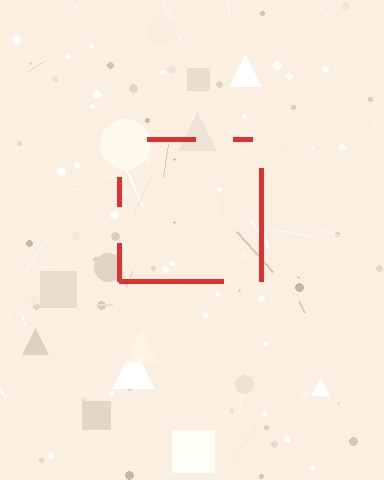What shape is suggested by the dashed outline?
The dashed outline suggests a square.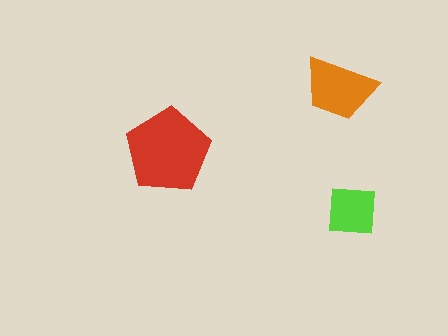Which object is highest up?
The orange trapezoid is topmost.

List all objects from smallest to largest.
The lime square, the orange trapezoid, the red pentagon.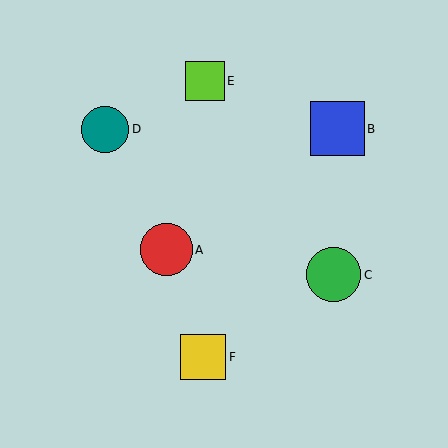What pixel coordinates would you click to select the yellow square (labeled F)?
Click at (203, 357) to select the yellow square F.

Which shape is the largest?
The green circle (labeled C) is the largest.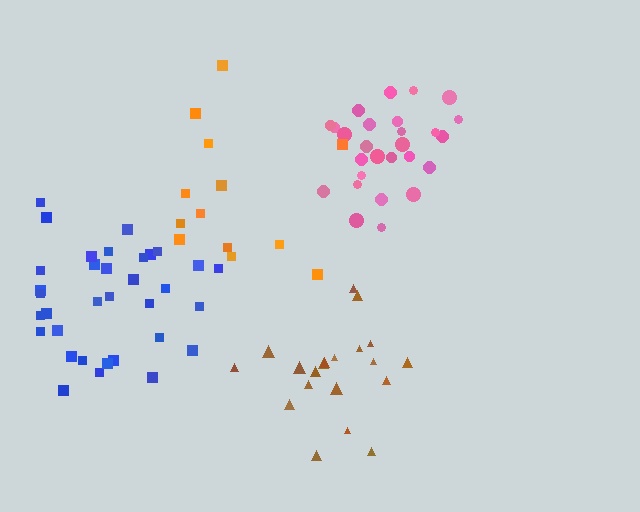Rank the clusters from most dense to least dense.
pink, blue, brown, orange.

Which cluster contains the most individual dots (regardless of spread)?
Blue (34).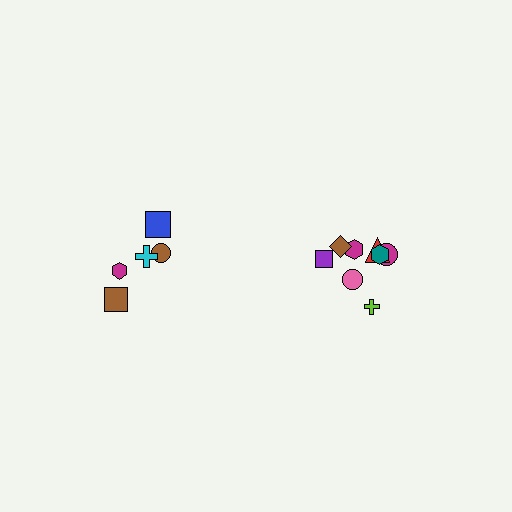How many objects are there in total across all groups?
There are 13 objects.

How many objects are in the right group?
There are 8 objects.